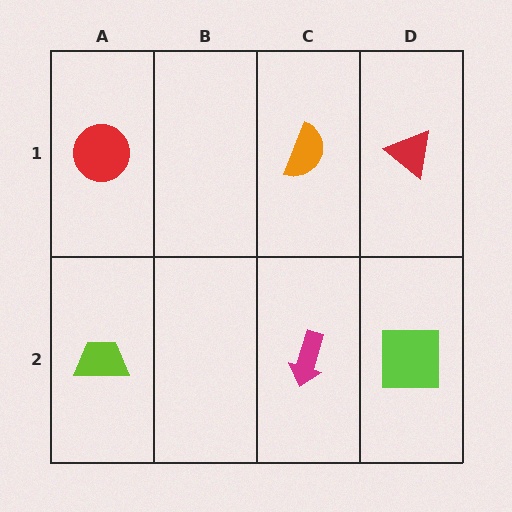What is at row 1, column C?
An orange semicircle.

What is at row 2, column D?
A lime square.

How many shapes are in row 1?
3 shapes.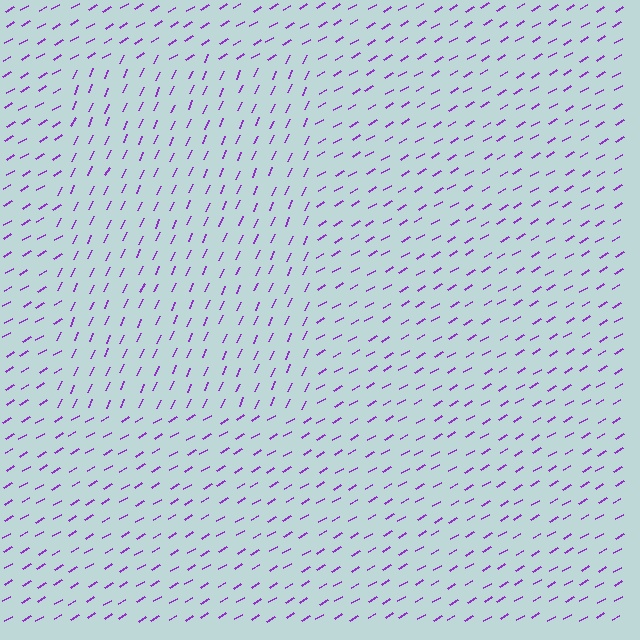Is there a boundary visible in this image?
Yes, there is a texture boundary formed by a change in line orientation.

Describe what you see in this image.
The image is filled with small purple line segments. A rectangle region in the image has lines oriented differently from the surrounding lines, creating a visible texture boundary.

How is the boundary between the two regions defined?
The boundary is defined purely by a change in line orientation (approximately 34 degrees difference). All lines are the same color and thickness.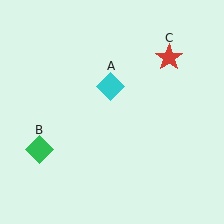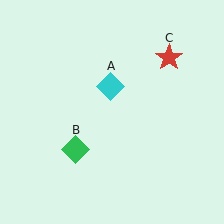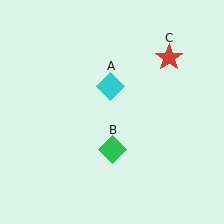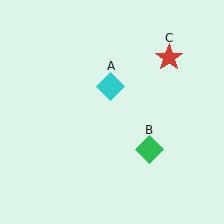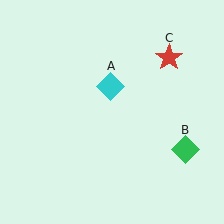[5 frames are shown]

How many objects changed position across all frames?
1 object changed position: green diamond (object B).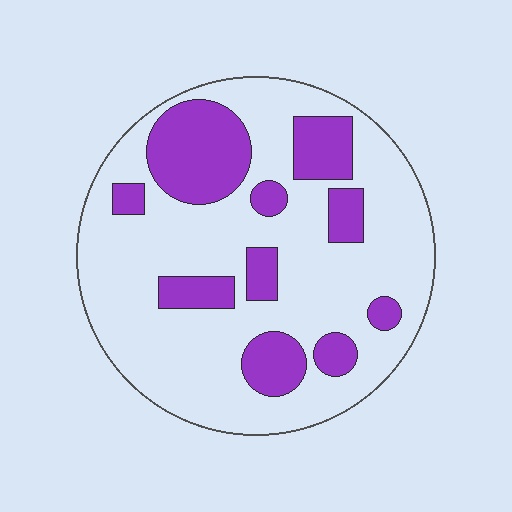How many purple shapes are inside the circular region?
10.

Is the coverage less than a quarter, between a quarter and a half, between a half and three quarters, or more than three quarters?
Between a quarter and a half.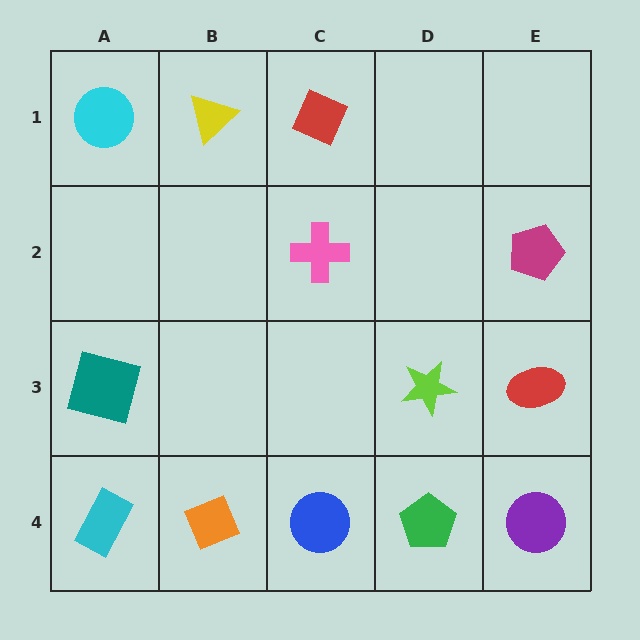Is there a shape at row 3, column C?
No, that cell is empty.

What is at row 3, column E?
A red ellipse.